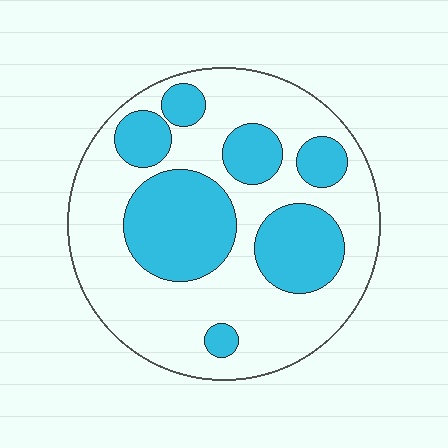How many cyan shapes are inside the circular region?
7.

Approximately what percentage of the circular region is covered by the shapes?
Approximately 35%.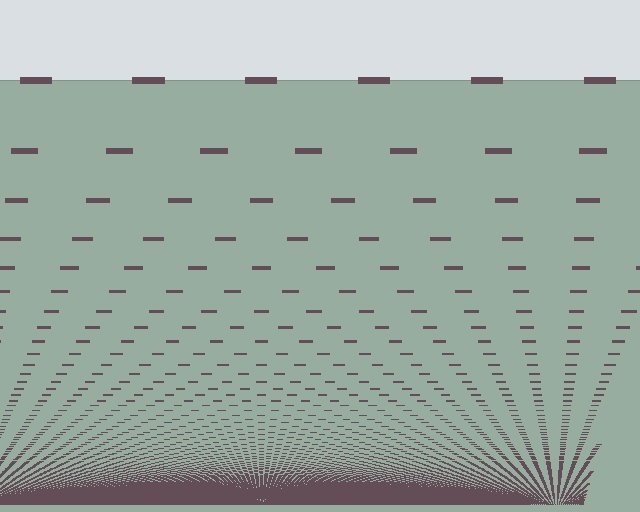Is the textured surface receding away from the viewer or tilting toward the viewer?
The surface appears to tilt toward the viewer. Texture elements get larger and sparser toward the top.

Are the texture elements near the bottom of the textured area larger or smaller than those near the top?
Smaller. The gradient is inverted — elements near the bottom are smaller and denser.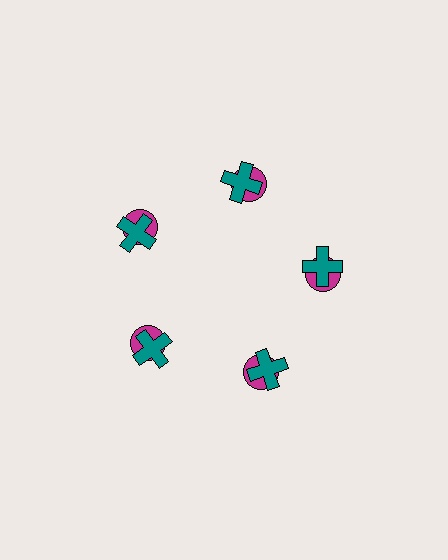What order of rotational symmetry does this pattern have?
This pattern has 5-fold rotational symmetry.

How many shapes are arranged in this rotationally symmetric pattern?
There are 10 shapes, arranged in 5 groups of 2.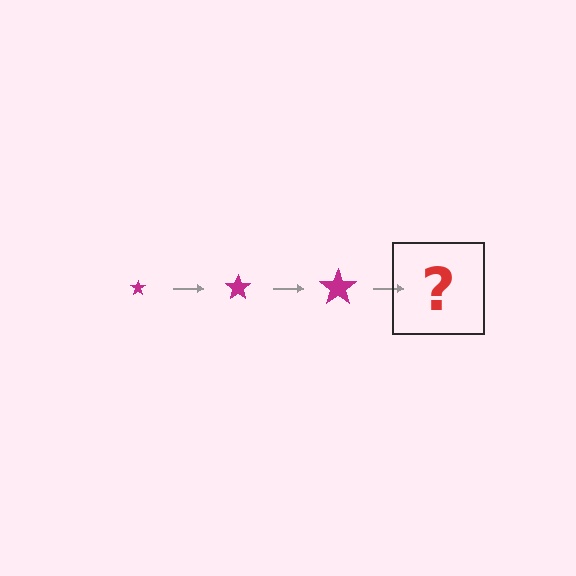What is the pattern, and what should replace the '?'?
The pattern is that the star gets progressively larger each step. The '?' should be a magenta star, larger than the previous one.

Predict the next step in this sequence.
The next step is a magenta star, larger than the previous one.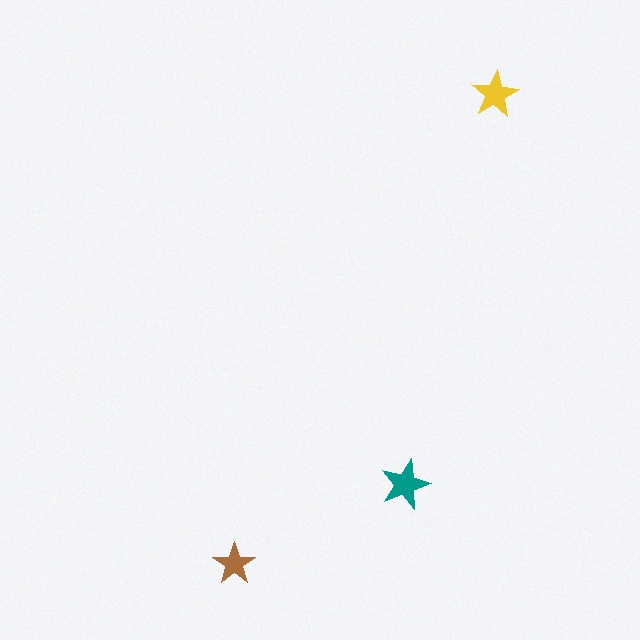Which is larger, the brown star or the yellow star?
The yellow one.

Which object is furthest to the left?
The brown star is leftmost.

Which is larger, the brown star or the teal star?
The teal one.